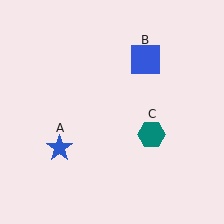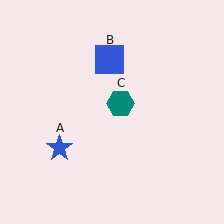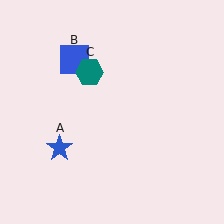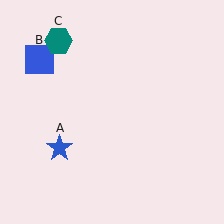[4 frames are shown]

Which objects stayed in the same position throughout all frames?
Blue star (object A) remained stationary.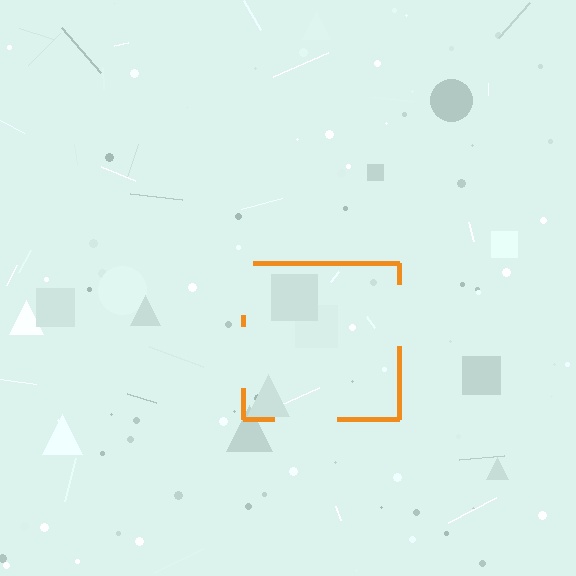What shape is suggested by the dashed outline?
The dashed outline suggests a square.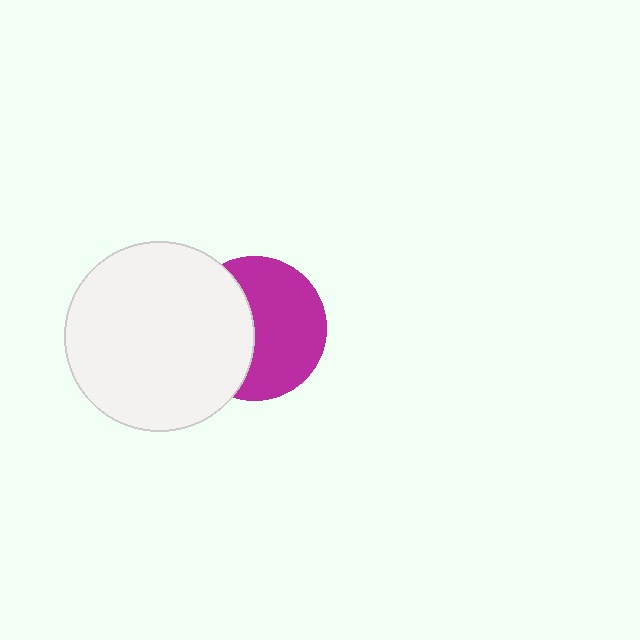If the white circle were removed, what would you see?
You would see the complete magenta circle.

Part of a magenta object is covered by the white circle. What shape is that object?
It is a circle.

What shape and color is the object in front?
The object in front is a white circle.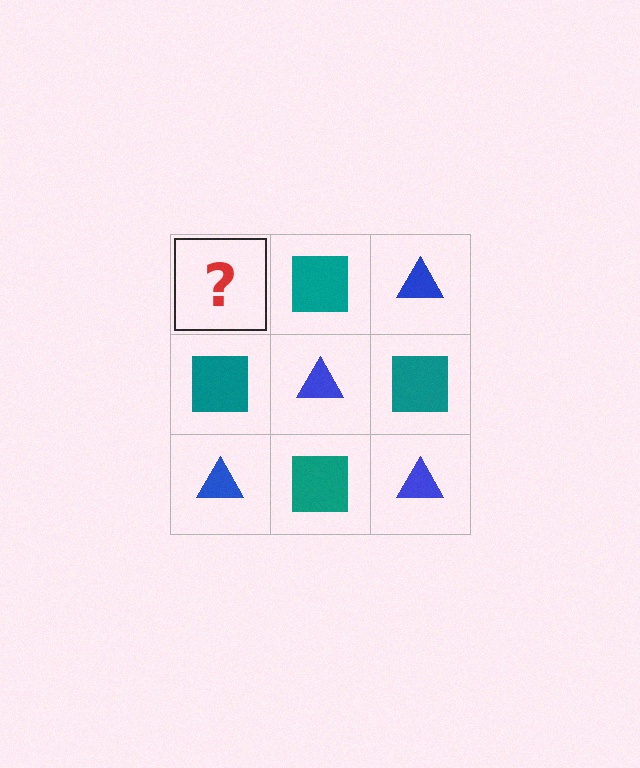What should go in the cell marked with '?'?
The missing cell should contain a blue triangle.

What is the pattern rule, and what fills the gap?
The rule is that it alternates blue triangle and teal square in a checkerboard pattern. The gap should be filled with a blue triangle.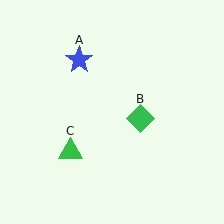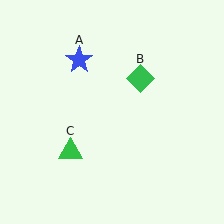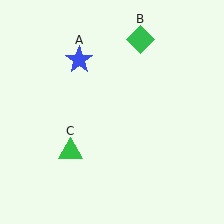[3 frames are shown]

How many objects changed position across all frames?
1 object changed position: green diamond (object B).